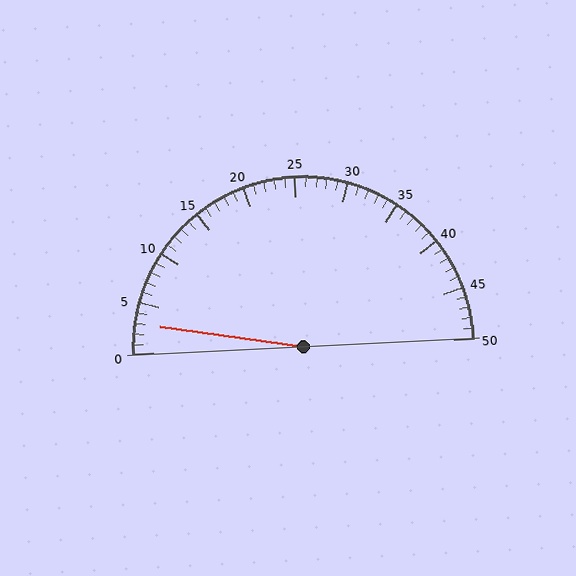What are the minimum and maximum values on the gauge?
The gauge ranges from 0 to 50.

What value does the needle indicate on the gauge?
The needle indicates approximately 3.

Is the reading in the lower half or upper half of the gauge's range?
The reading is in the lower half of the range (0 to 50).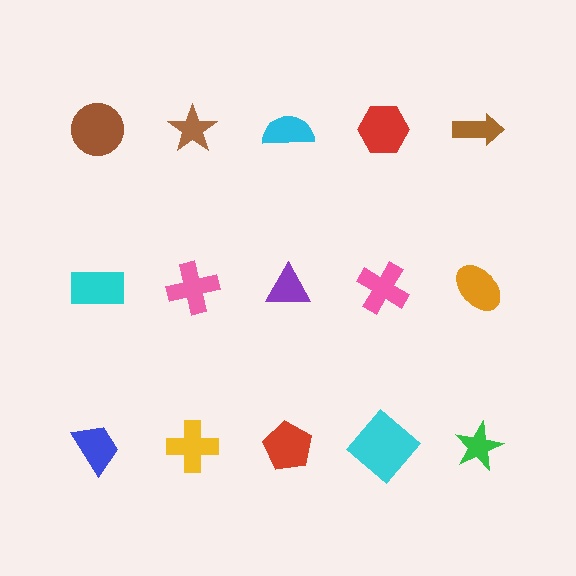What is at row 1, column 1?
A brown circle.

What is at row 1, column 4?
A red hexagon.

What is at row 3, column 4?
A cyan diamond.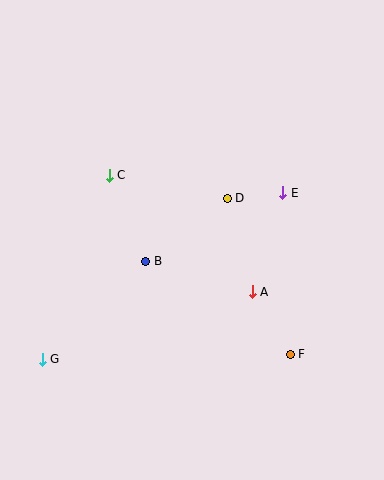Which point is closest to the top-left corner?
Point C is closest to the top-left corner.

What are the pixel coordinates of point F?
Point F is at (290, 354).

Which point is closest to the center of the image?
Point B at (146, 261) is closest to the center.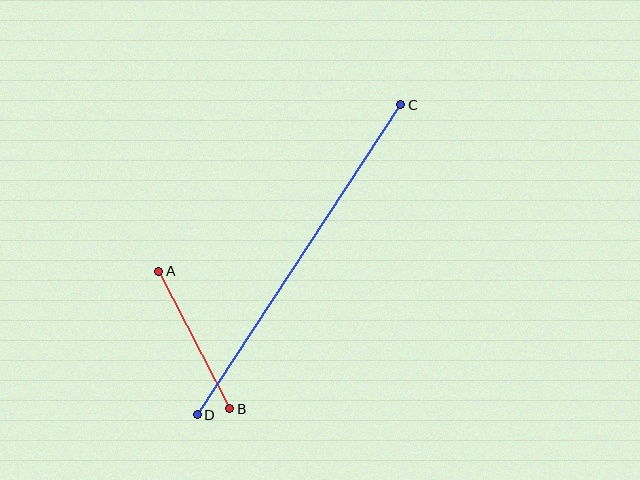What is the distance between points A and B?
The distance is approximately 155 pixels.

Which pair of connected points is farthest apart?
Points C and D are farthest apart.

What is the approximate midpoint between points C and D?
The midpoint is at approximately (299, 260) pixels.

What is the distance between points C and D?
The distance is approximately 371 pixels.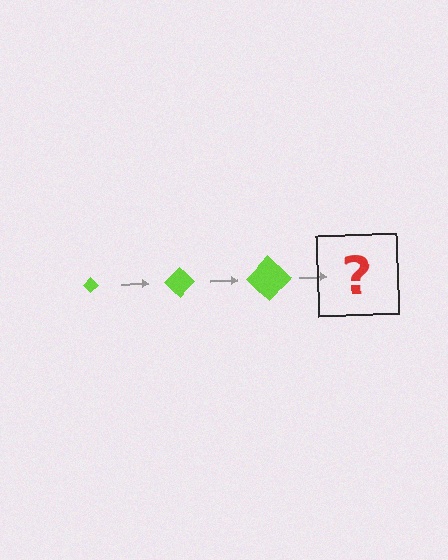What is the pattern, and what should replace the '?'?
The pattern is that the diamond gets progressively larger each step. The '?' should be a lime diamond, larger than the previous one.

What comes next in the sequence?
The next element should be a lime diamond, larger than the previous one.